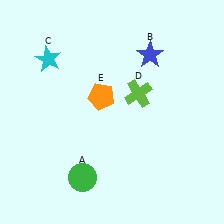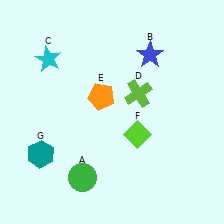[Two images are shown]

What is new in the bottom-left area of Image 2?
A teal hexagon (G) was added in the bottom-left area of Image 2.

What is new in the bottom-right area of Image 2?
A lime diamond (F) was added in the bottom-right area of Image 2.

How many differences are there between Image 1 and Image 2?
There are 2 differences between the two images.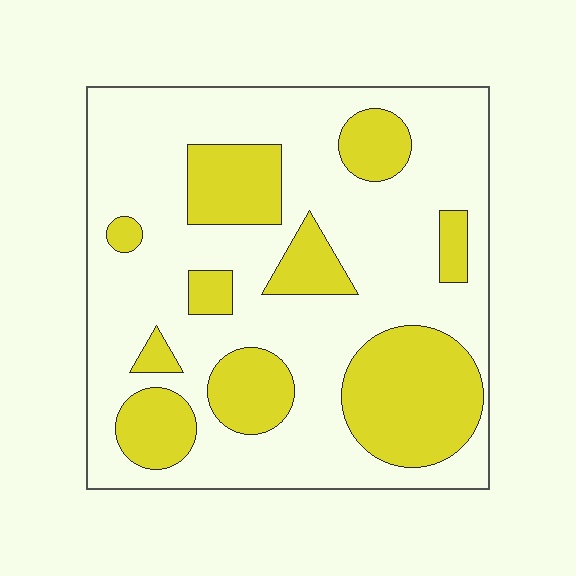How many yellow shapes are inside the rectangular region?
10.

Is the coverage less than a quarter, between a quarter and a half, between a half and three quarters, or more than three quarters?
Between a quarter and a half.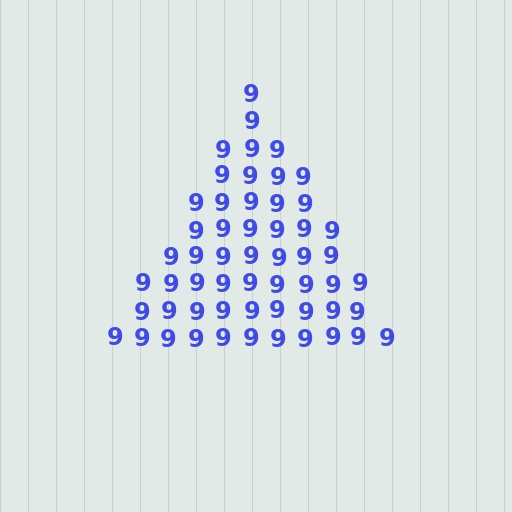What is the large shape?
The large shape is a triangle.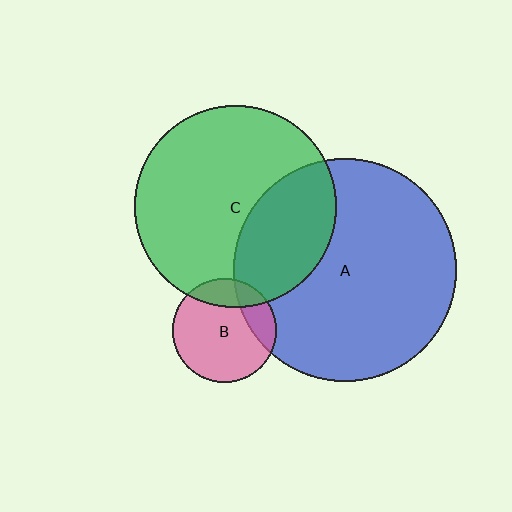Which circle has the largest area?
Circle A (blue).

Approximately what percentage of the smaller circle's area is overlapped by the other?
Approximately 20%.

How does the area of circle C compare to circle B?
Approximately 3.7 times.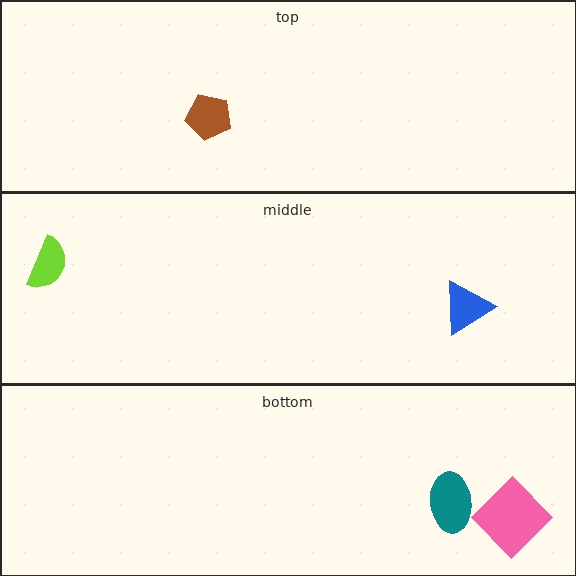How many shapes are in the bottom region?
2.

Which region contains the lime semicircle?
The middle region.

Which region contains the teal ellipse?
The bottom region.